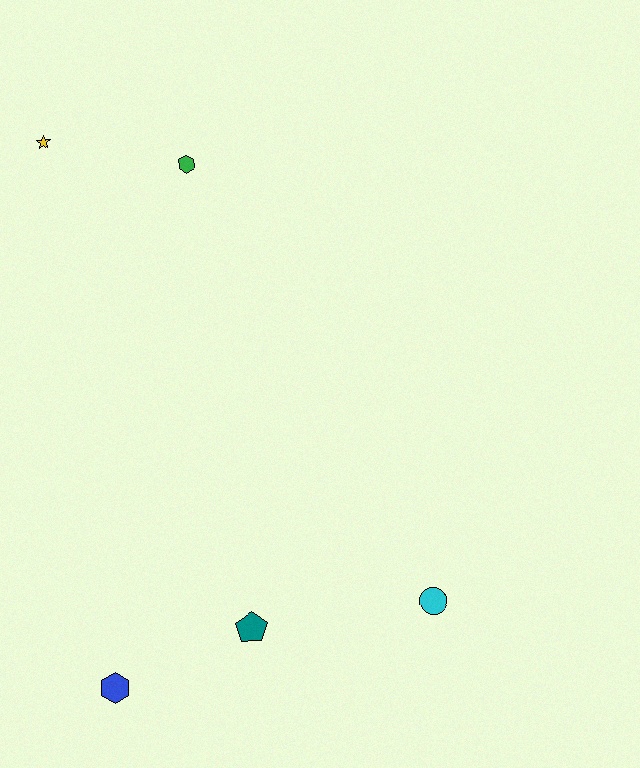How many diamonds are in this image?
There are no diamonds.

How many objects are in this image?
There are 5 objects.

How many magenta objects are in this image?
There are no magenta objects.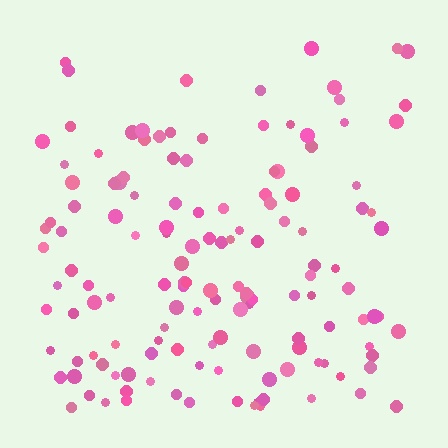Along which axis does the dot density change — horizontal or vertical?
Vertical.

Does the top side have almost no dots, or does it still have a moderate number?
Still a moderate number, just noticeably fewer than the bottom.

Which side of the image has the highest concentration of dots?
The bottom.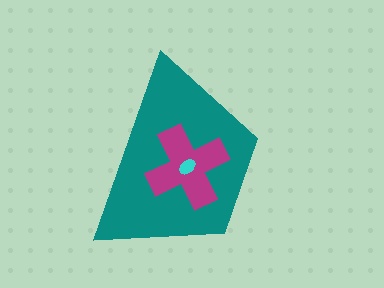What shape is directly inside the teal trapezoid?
The magenta cross.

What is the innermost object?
The cyan ellipse.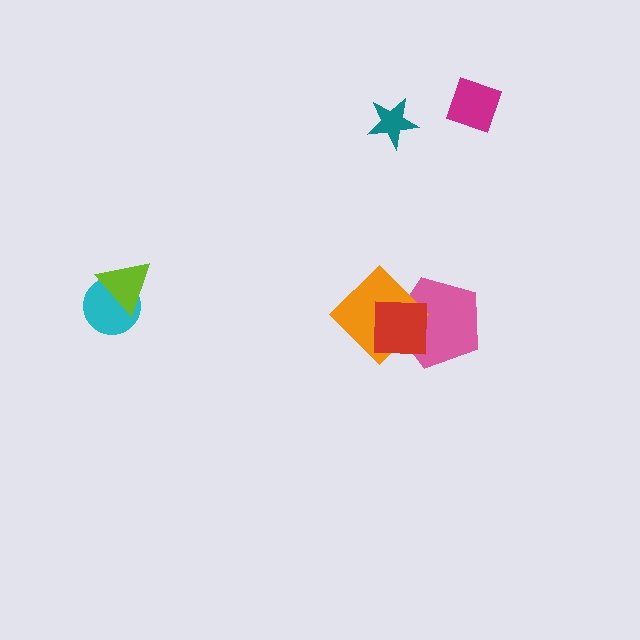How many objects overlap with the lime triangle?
1 object overlaps with the lime triangle.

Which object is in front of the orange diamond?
The red square is in front of the orange diamond.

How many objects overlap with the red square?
2 objects overlap with the red square.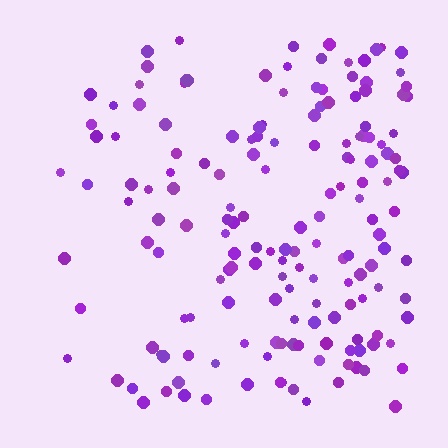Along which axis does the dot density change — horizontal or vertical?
Horizontal.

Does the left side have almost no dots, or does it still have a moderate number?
Still a moderate number, just noticeably fewer than the right.